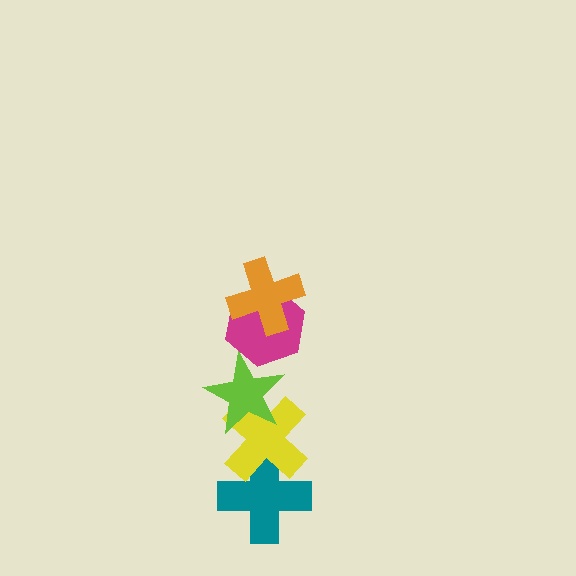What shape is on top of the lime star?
The magenta hexagon is on top of the lime star.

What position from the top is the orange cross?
The orange cross is 1st from the top.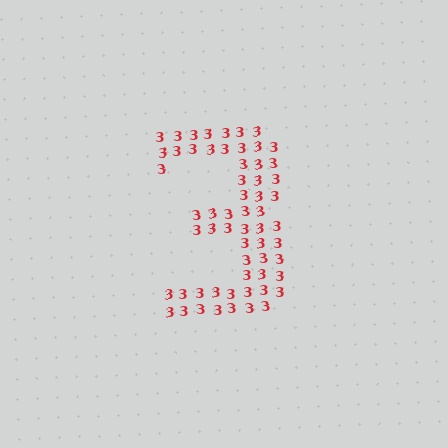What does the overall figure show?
The overall figure shows the digit 3.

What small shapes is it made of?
It is made of small digit 3's.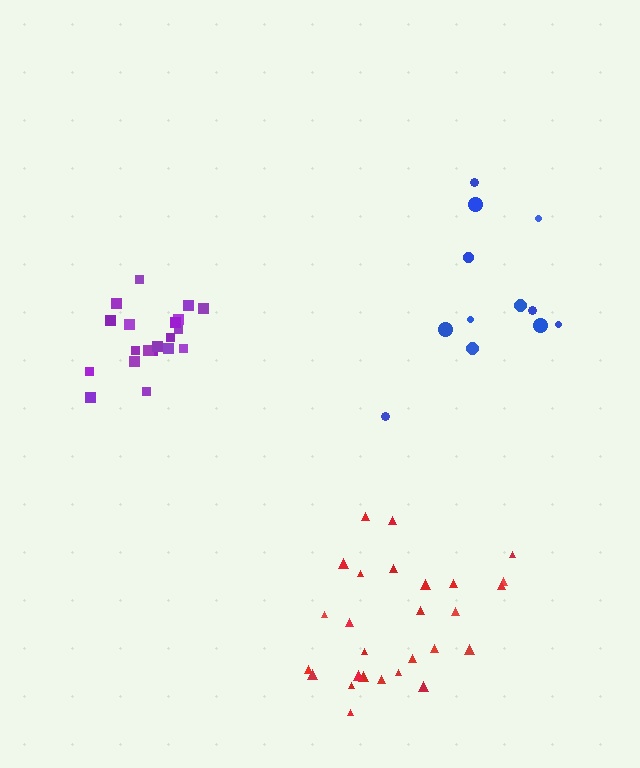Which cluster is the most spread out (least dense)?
Blue.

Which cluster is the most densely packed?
Purple.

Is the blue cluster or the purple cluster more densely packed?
Purple.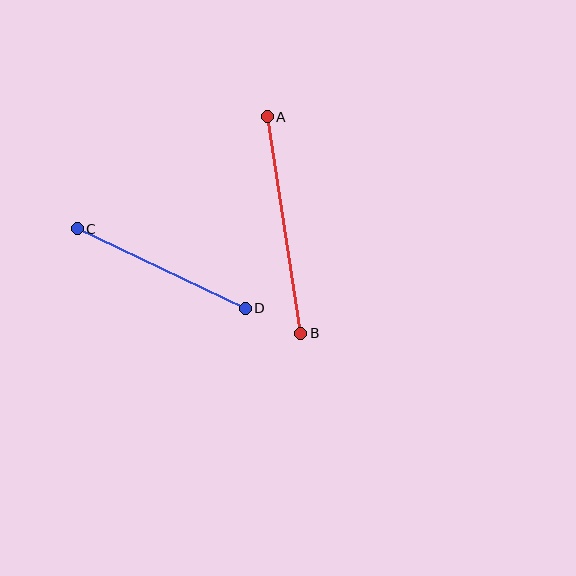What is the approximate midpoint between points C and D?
The midpoint is at approximately (161, 269) pixels.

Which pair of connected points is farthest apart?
Points A and B are farthest apart.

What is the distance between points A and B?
The distance is approximately 219 pixels.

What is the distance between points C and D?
The distance is approximately 185 pixels.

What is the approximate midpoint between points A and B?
The midpoint is at approximately (284, 225) pixels.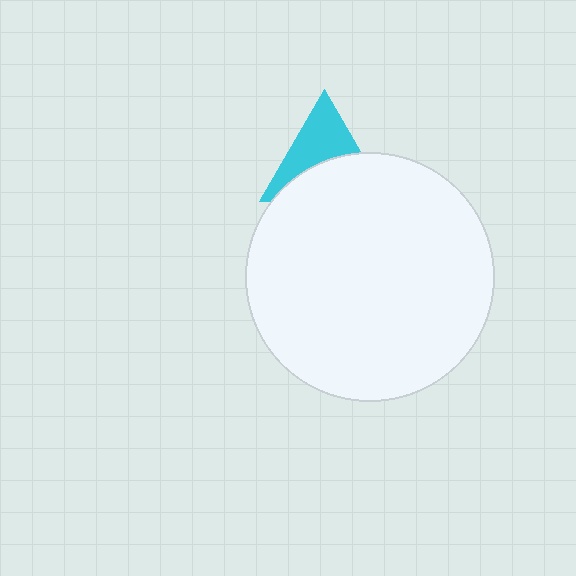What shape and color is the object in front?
The object in front is a white circle.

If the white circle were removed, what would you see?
You would see the complete cyan triangle.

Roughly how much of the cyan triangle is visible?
About half of it is visible (roughly 50%).